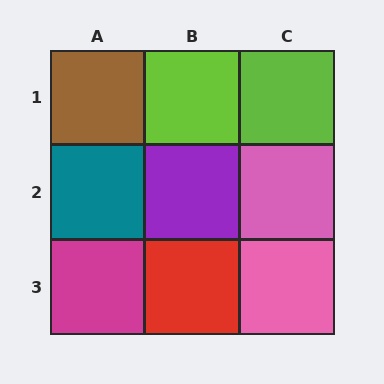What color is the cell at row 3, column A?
Magenta.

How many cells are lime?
2 cells are lime.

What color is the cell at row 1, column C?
Lime.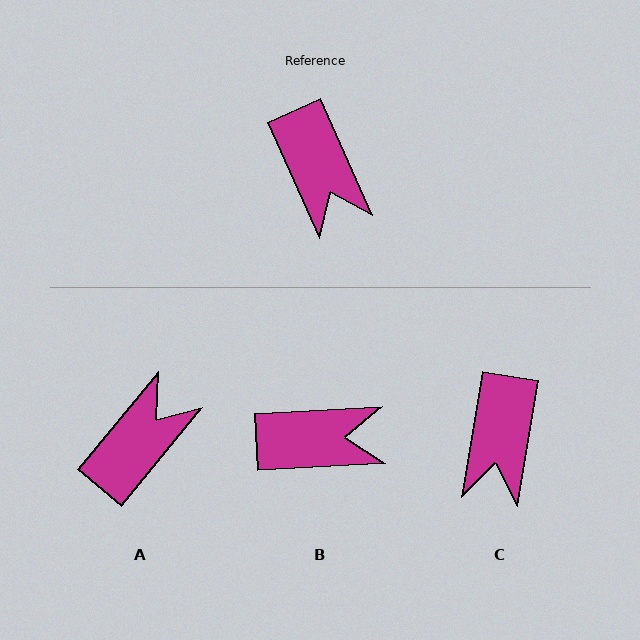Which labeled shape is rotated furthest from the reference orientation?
A, about 116 degrees away.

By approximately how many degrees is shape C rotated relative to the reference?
Approximately 34 degrees clockwise.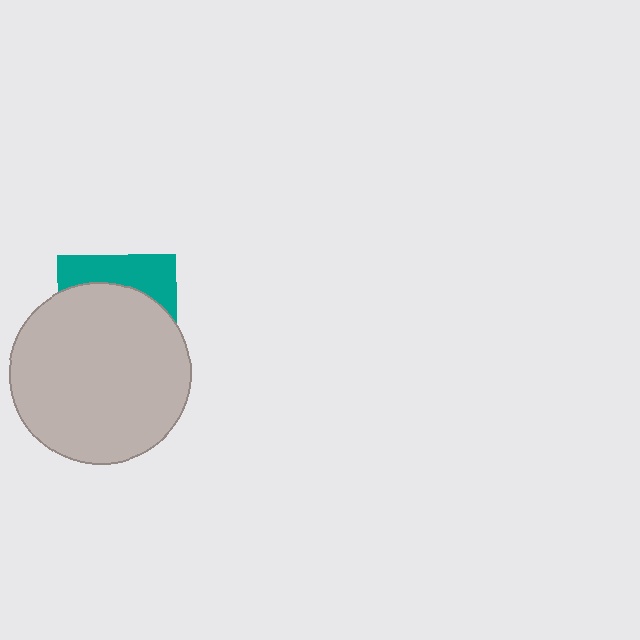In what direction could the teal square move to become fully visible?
The teal square could move up. That would shift it out from behind the light gray circle entirely.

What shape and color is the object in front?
The object in front is a light gray circle.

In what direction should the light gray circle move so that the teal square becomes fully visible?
The light gray circle should move down. That is the shortest direction to clear the overlap and leave the teal square fully visible.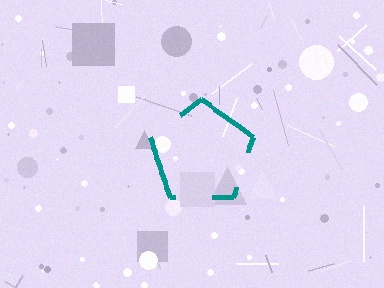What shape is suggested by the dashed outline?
The dashed outline suggests a pentagon.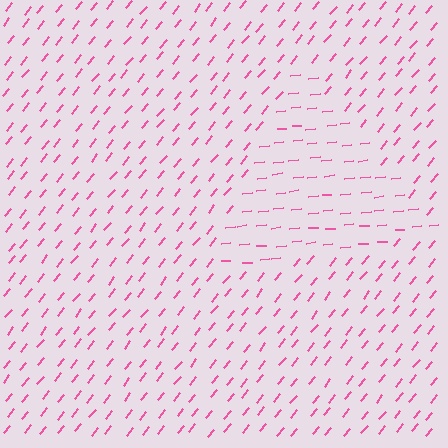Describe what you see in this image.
The image is filled with small pink line segments. A triangle region in the image has lines oriented differently from the surrounding lines, creating a visible texture boundary.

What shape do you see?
I see a triangle.